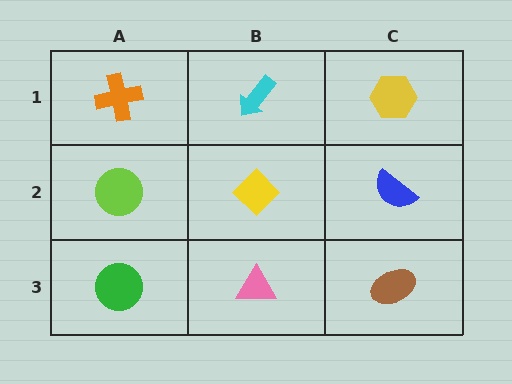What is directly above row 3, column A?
A lime circle.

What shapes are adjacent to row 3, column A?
A lime circle (row 2, column A), a pink triangle (row 3, column B).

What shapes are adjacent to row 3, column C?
A blue semicircle (row 2, column C), a pink triangle (row 3, column B).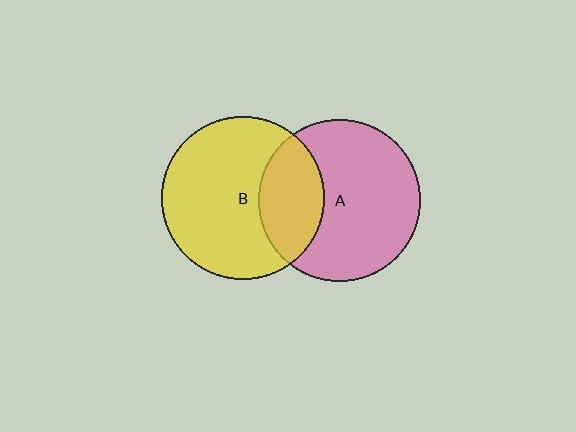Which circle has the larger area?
Circle B (yellow).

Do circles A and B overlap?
Yes.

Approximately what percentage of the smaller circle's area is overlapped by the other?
Approximately 30%.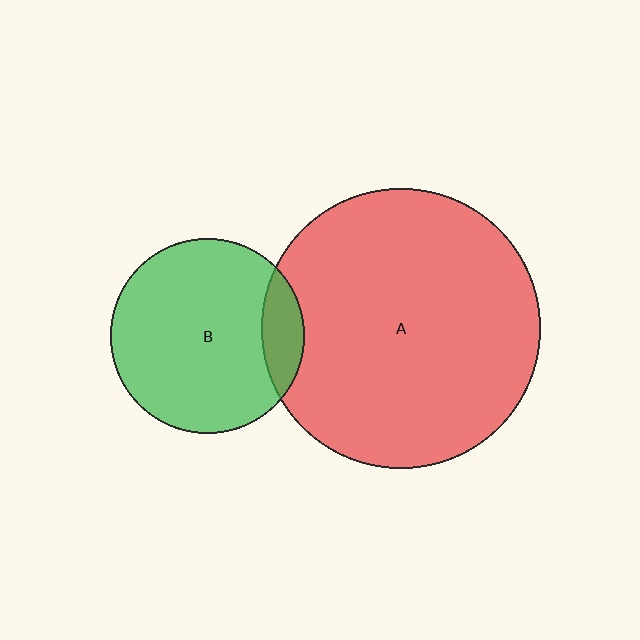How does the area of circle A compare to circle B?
Approximately 2.1 times.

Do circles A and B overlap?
Yes.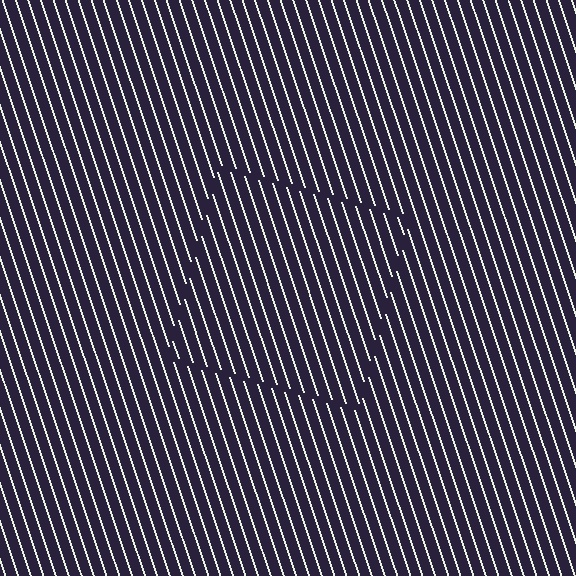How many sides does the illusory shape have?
4 sides — the line-ends trace a square.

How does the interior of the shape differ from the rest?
The interior of the shape contains the same grating, shifted by half a period — the contour is defined by the phase discontinuity where line-ends from the inner and outer gratings abut.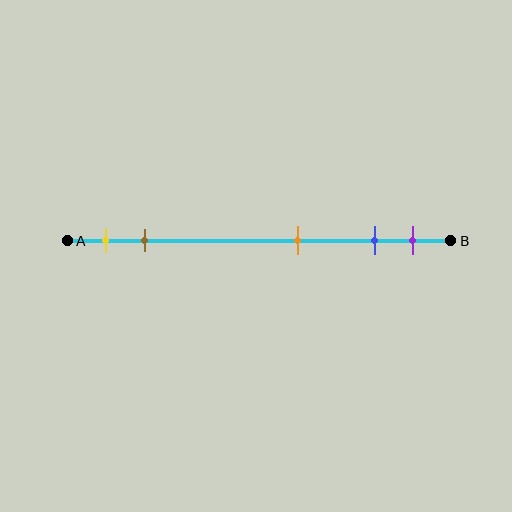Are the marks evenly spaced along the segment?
No, the marks are not evenly spaced.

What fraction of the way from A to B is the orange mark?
The orange mark is approximately 60% (0.6) of the way from A to B.